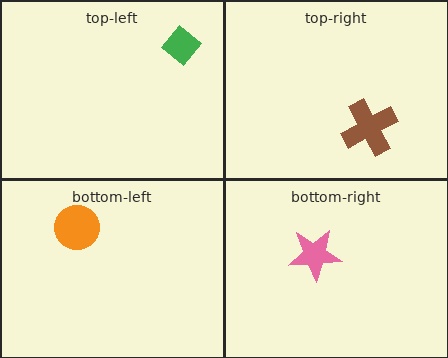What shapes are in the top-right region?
The brown cross.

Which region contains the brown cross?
The top-right region.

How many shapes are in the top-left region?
1.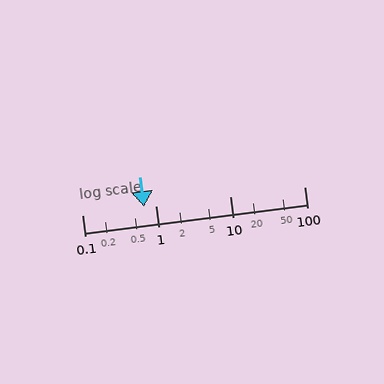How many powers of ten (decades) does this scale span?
The scale spans 3 decades, from 0.1 to 100.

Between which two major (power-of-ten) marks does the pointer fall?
The pointer is between 0.1 and 1.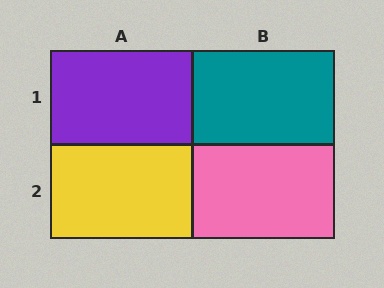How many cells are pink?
1 cell is pink.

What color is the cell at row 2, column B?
Pink.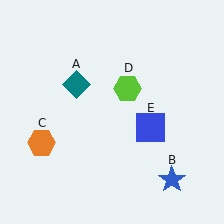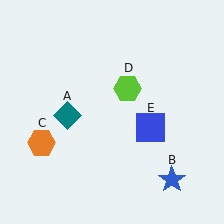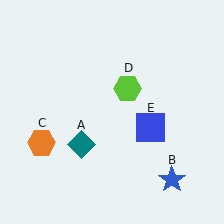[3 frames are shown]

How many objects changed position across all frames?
1 object changed position: teal diamond (object A).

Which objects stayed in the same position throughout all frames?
Blue star (object B) and orange hexagon (object C) and lime hexagon (object D) and blue square (object E) remained stationary.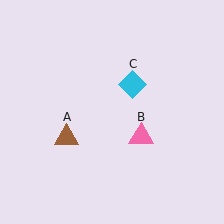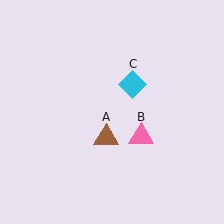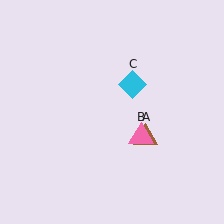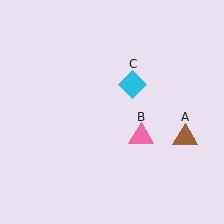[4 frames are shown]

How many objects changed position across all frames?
1 object changed position: brown triangle (object A).